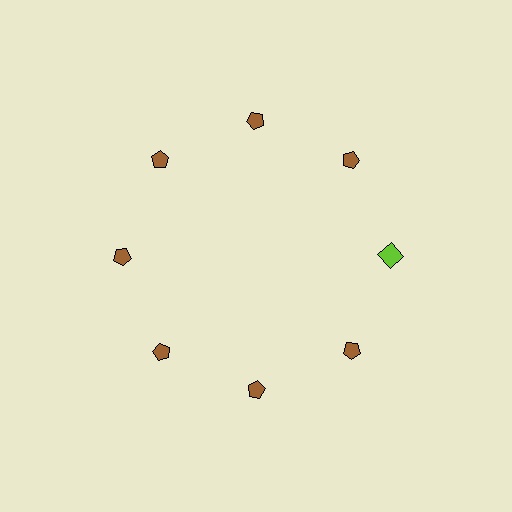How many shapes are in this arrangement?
There are 8 shapes arranged in a ring pattern.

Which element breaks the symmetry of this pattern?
The lime square at roughly the 3 o'clock position breaks the symmetry. All other shapes are brown pentagons.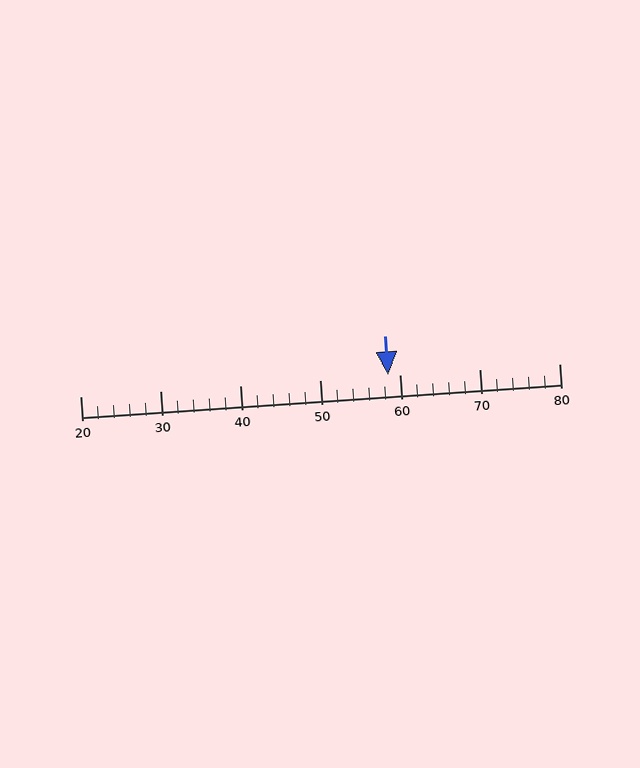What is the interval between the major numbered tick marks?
The major tick marks are spaced 10 units apart.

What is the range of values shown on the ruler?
The ruler shows values from 20 to 80.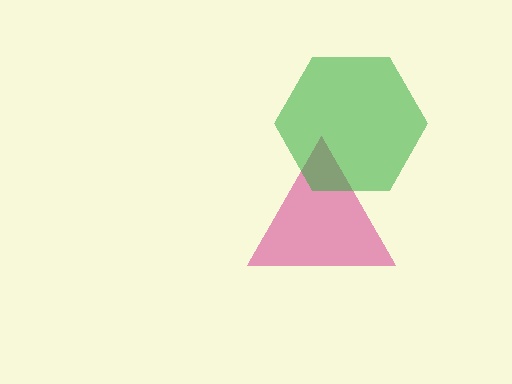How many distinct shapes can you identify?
There are 2 distinct shapes: a pink triangle, a green hexagon.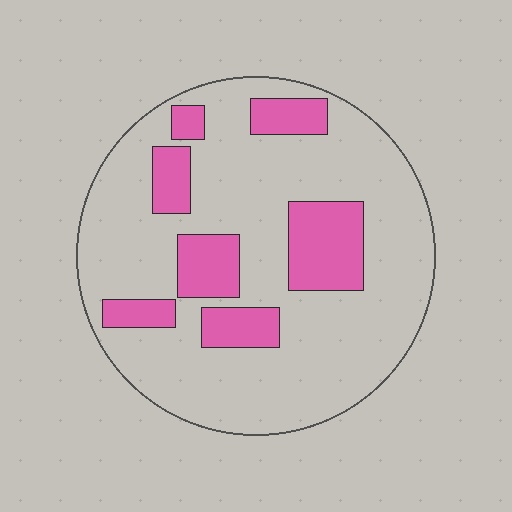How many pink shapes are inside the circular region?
7.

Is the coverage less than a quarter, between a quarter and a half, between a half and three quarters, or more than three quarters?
Less than a quarter.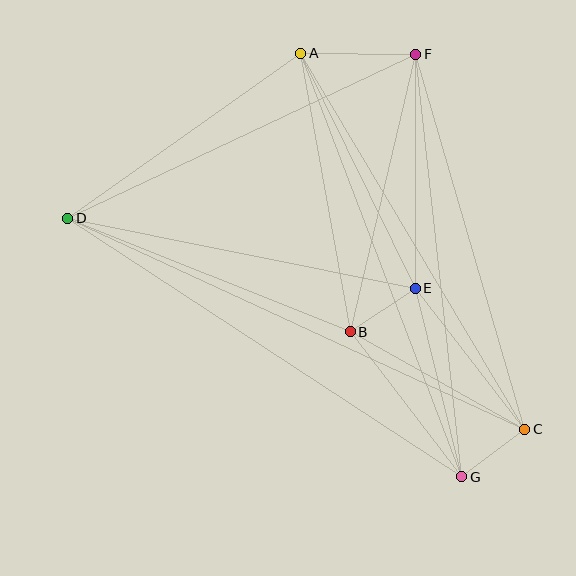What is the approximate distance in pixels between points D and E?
The distance between D and E is approximately 354 pixels.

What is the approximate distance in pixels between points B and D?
The distance between B and D is approximately 304 pixels.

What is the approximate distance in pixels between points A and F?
The distance between A and F is approximately 115 pixels.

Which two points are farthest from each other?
Points C and D are farthest from each other.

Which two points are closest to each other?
Points B and E are closest to each other.